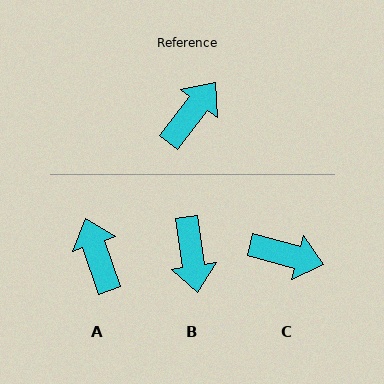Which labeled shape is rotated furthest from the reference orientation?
B, about 134 degrees away.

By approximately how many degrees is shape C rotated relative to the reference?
Approximately 67 degrees clockwise.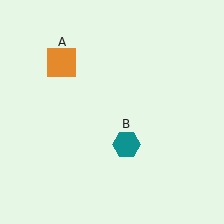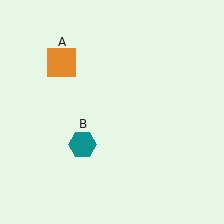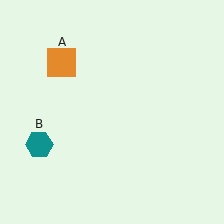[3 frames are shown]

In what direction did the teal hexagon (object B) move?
The teal hexagon (object B) moved left.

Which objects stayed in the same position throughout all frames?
Orange square (object A) remained stationary.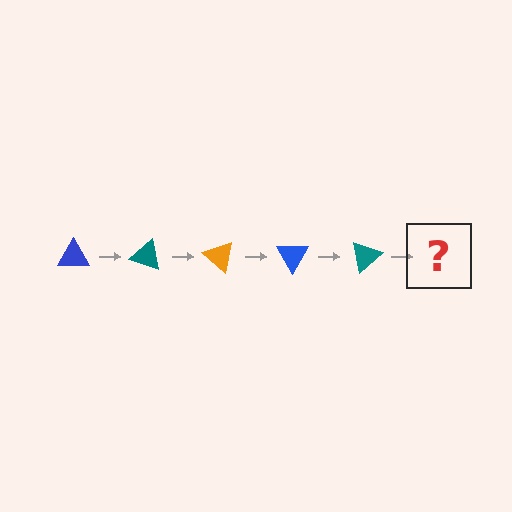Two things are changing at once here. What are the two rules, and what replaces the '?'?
The two rules are that it rotates 20 degrees each step and the color cycles through blue, teal, and orange. The '?' should be an orange triangle, rotated 100 degrees from the start.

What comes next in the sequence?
The next element should be an orange triangle, rotated 100 degrees from the start.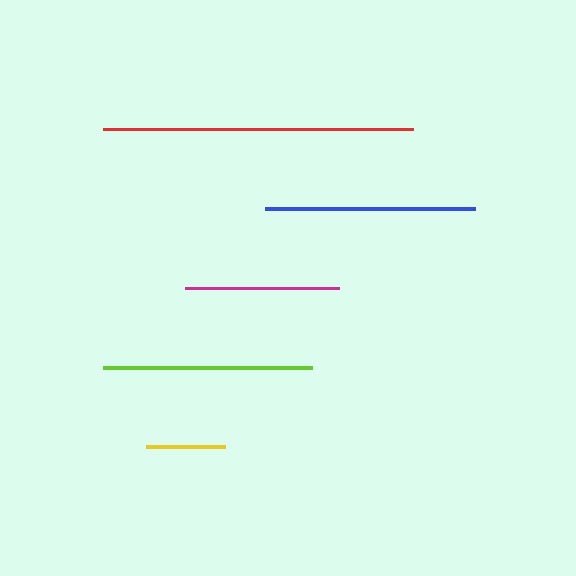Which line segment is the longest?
The red line is the longest at approximately 310 pixels.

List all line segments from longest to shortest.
From longest to shortest: red, blue, lime, magenta, yellow.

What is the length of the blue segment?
The blue segment is approximately 210 pixels long.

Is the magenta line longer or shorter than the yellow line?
The magenta line is longer than the yellow line.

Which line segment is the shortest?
The yellow line is the shortest at approximately 79 pixels.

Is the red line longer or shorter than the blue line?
The red line is longer than the blue line.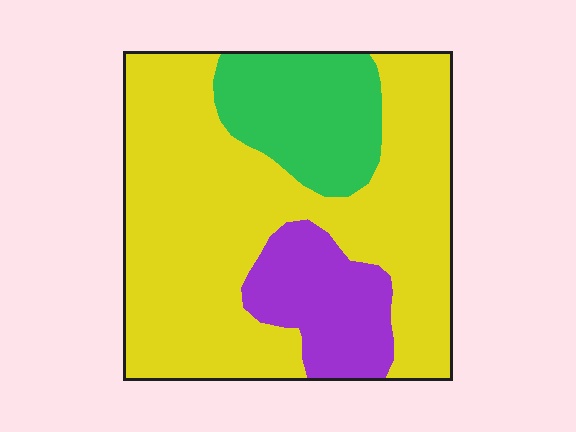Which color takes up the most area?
Yellow, at roughly 65%.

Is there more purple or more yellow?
Yellow.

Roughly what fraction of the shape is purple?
Purple covers 15% of the shape.